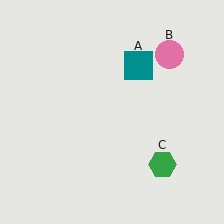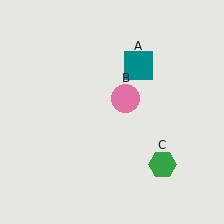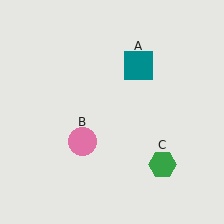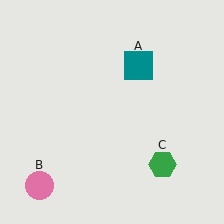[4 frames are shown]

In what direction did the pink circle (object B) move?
The pink circle (object B) moved down and to the left.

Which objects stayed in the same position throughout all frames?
Teal square (object A) and green hexagon (object C) remained stationary.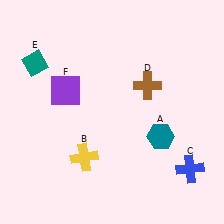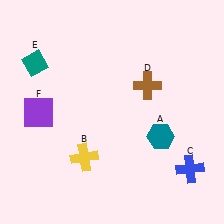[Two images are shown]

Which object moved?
The purple square (F) moved left.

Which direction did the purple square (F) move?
The purple square (F) moved left.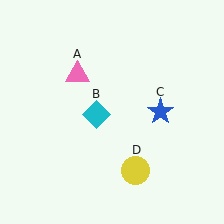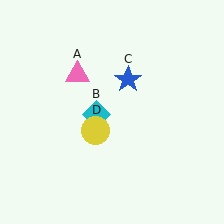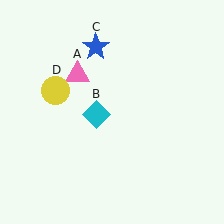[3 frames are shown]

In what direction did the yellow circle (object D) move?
The yellow circle (object D) moved up and to the left.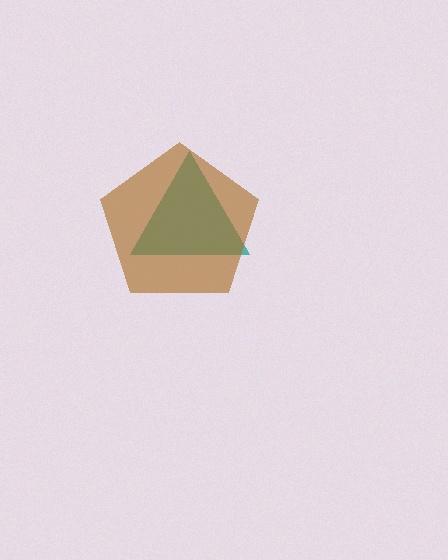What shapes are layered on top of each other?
The layered shapes are: a teal triangle, a brown pentagon.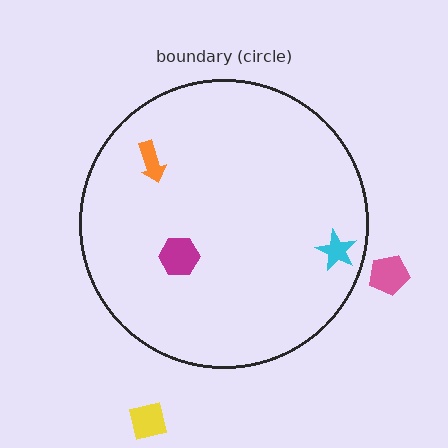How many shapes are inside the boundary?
3 inside, 2 outside.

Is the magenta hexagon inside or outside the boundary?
Inside.